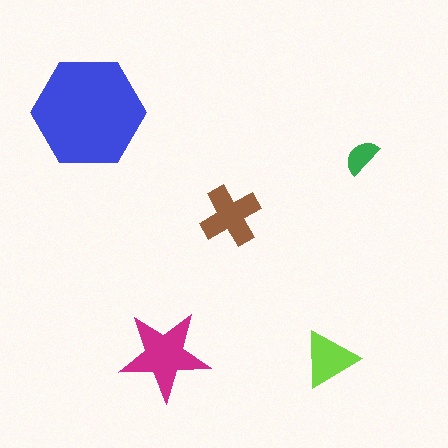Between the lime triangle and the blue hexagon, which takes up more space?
The blue hexagon.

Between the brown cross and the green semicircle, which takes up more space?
The brown cross.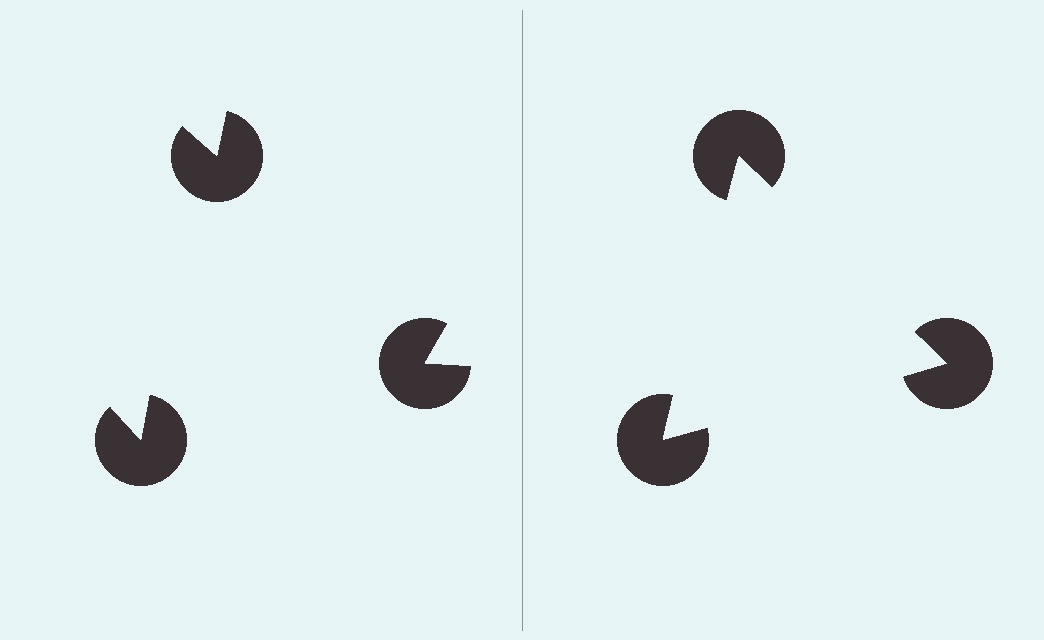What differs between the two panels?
The pac-man discs are positioned identically on both sides; only the wedge orientations differ. On the right they align to a triangle; on the left they are misaligned.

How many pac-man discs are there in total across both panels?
6 — 3 on each side.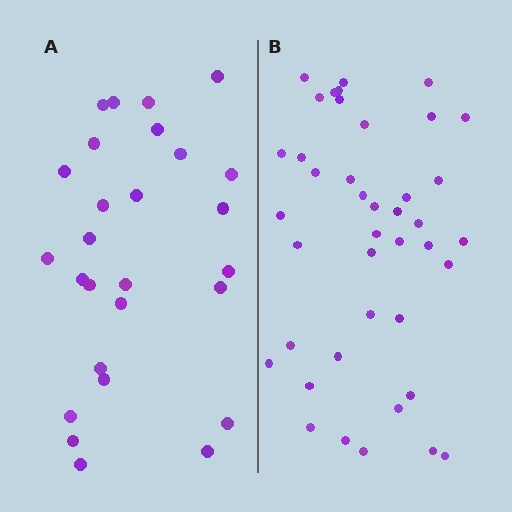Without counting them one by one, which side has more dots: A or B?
Region B (the right region) has more dots.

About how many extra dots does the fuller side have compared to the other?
Region B has approximately 15 more dots than region A.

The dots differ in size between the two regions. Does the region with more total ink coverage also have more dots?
No. Region A has more total ink coverage because its dots are larger, but region B actually contains more individual dots. Total area can be misleading — the number of items is what matters here.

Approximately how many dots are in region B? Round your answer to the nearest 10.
About 40 dots. (The exact count is 41, which rounds to 40.)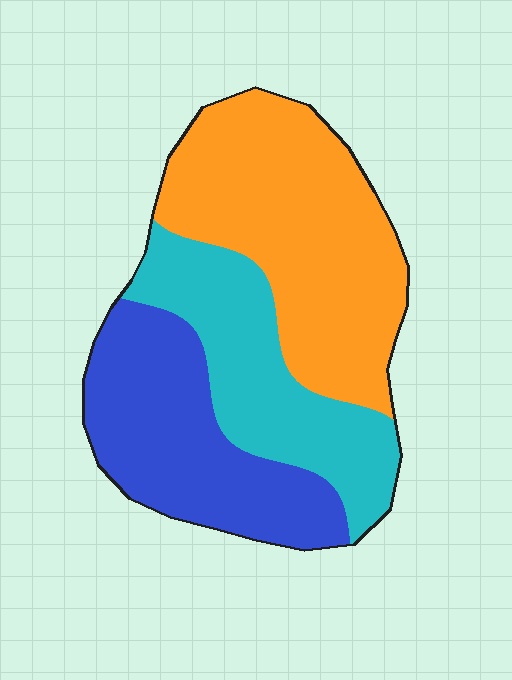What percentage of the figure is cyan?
Cyan covers around 30% of the figure.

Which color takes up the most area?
Orange, at roughly 40%.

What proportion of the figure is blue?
Blue covers roughly 30% of the figure.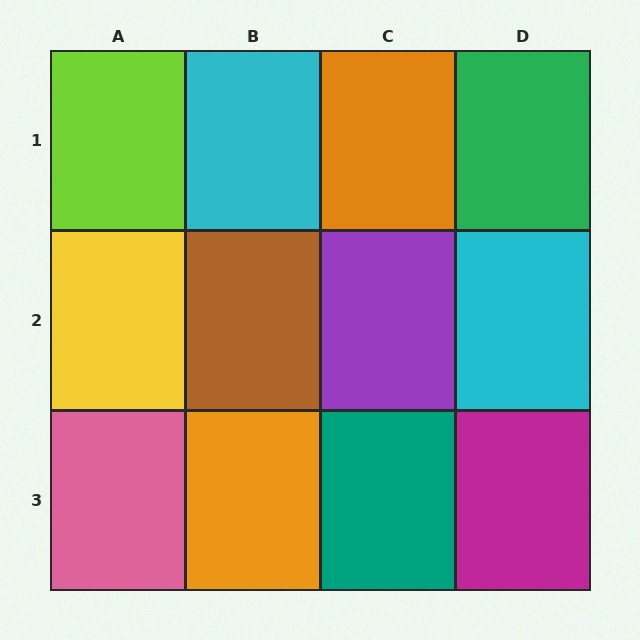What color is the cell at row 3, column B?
Orange.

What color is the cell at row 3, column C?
Teal.